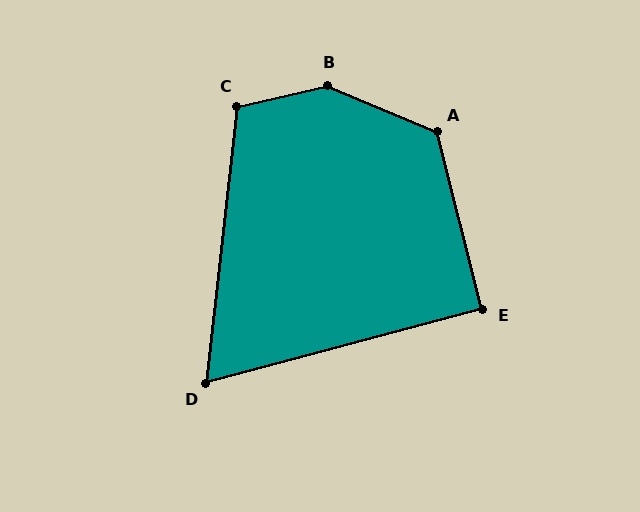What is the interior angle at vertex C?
Approximately 110 degrees (obtuse).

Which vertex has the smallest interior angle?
D, at approximately 69 degrees.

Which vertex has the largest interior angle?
B, at approximately 144 degrees.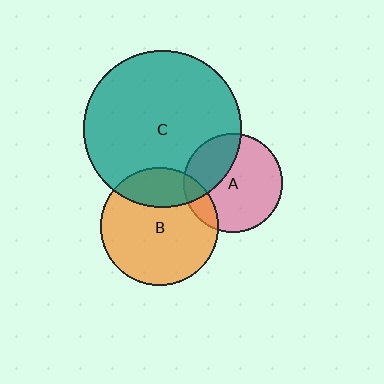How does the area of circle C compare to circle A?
Approximately 2.5 times.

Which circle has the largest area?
Circle C (teal).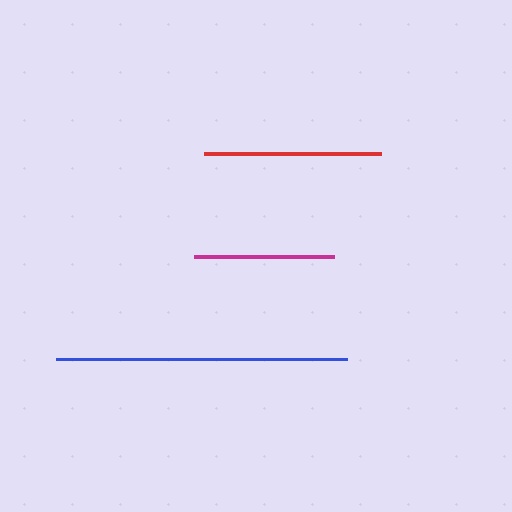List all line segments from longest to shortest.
From longest to shortest: blue, red, magenta.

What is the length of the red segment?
The red segment is approximately 178 pixels long.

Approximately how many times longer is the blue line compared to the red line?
The blue line is approximately 1.6 times the length of the red line.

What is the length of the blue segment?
The blue segment is approximately 292 pixels long.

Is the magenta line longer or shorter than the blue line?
The blue line is longer than the magenta line.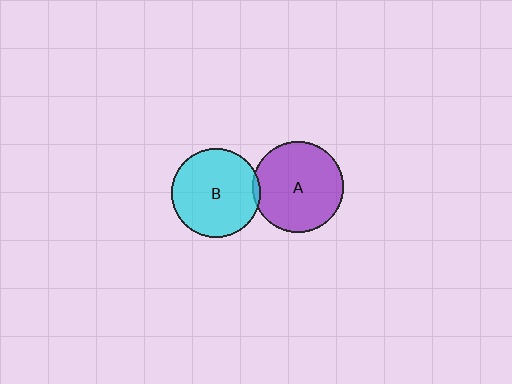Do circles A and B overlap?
Yes.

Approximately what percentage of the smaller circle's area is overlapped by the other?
Approximately 5%.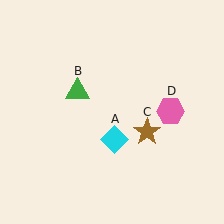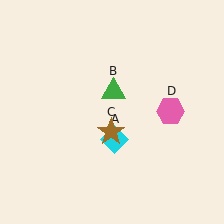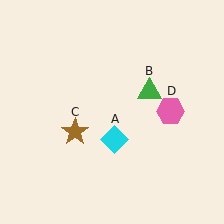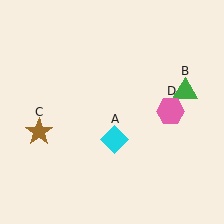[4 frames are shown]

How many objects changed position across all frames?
2 objects changed position: green triangle (object B), brown star (object C).